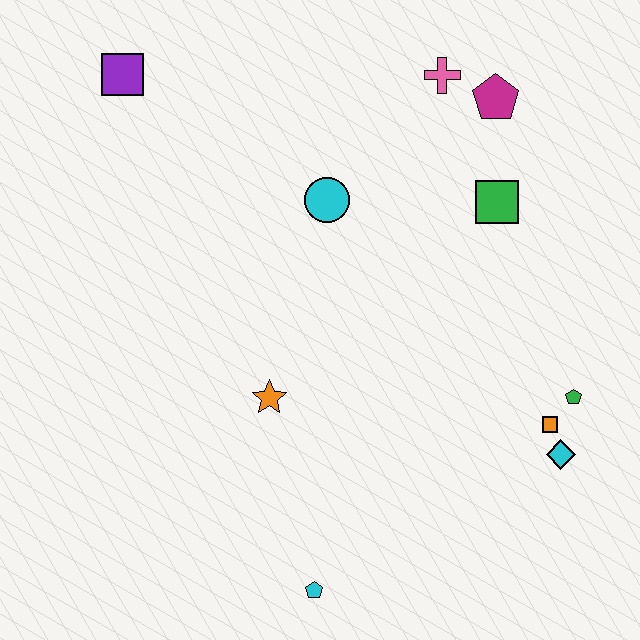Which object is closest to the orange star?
The cyan pentagon is closest to the orange star.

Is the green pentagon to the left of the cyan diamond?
No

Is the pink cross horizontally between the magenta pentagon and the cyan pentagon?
Yes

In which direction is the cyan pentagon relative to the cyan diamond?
The cyan pentagon is to the left of the cyan diamond.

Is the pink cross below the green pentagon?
No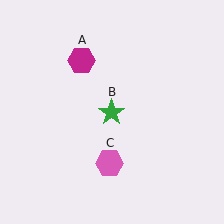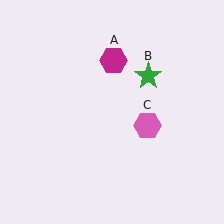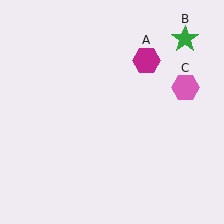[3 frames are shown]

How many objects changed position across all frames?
3 objects changed position: magenta hexagon (object A), green star (object B), pink hexagon (object C).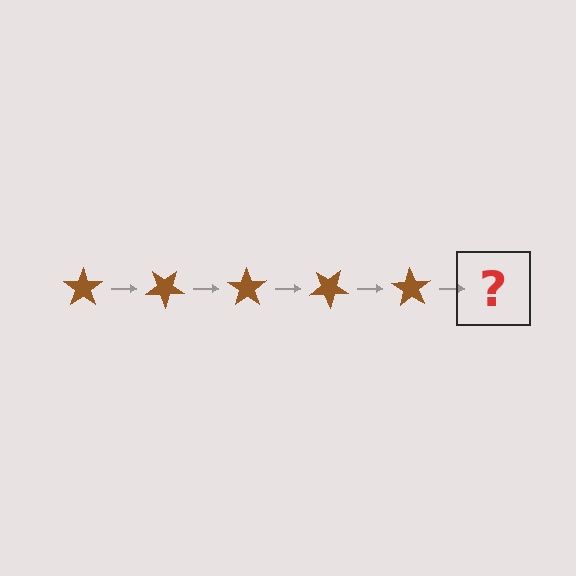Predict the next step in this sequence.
The next step is a brown star rotated 175 degrees.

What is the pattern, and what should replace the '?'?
The pattern is that the star rotates 35 degrees each step. The '?' should be a brown star rotated 175 degrees.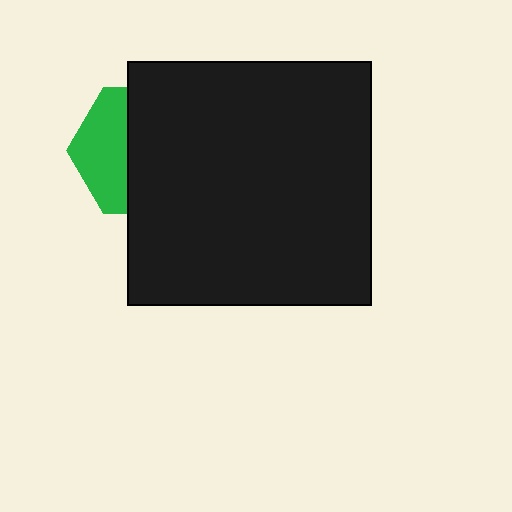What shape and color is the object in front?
The object in front is a black square.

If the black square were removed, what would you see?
You would see the complete green hexagon.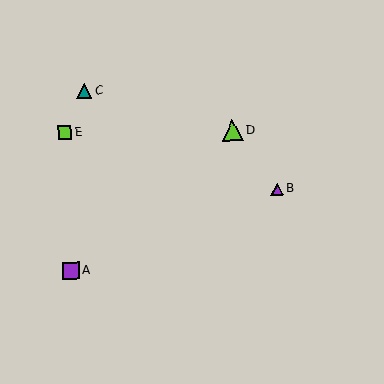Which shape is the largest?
The lime triangle (labeled D) is the largest.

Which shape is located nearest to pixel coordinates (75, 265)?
The purple square (labeled A) at (71, 271) is nearest to that location.